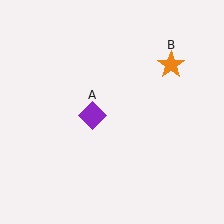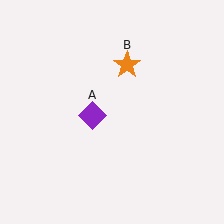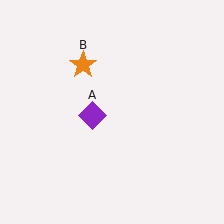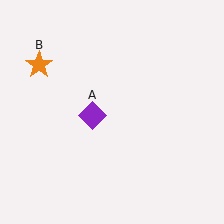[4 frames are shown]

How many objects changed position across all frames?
1 object changed position: orange star (object B).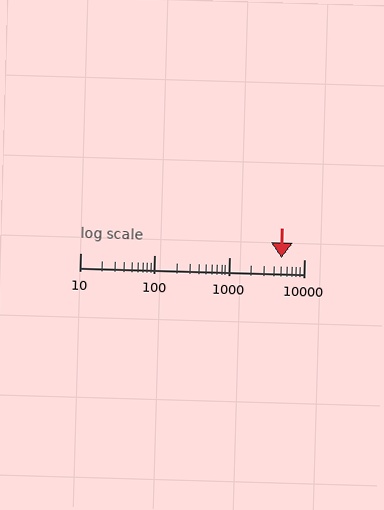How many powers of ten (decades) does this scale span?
The scale spans 3 decades, from 10 to 10000.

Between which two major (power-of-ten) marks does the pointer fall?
The pointer is between 1000 and 10000.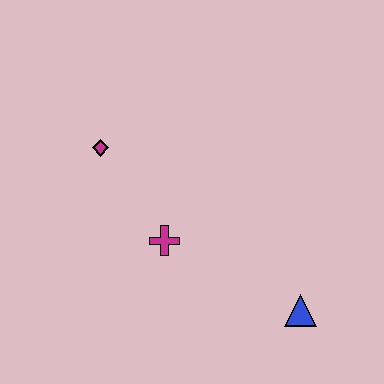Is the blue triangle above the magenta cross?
No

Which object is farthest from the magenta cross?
The blue triangle is farthest from the magenta cross.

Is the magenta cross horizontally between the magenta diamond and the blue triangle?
Yes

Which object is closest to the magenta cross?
The magenta diamond is closest to the magenta cross.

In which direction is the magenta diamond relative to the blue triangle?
The magenta diamond is to the left of the blue triangle.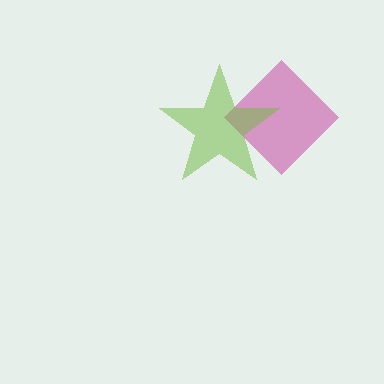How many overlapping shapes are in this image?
There are 2 overlapping shapes in the image.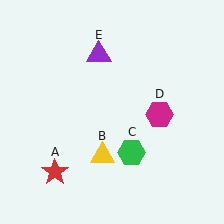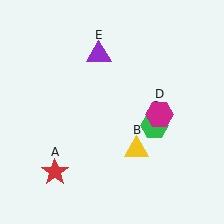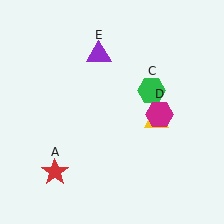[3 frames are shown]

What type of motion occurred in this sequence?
The yellow triangle (object B), green hexagon (object C) rotated counterclockwise around the center of the scene.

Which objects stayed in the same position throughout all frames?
Red star (object A) and magenta hexagon (object D) and purple triangle (object E) remained stationary.